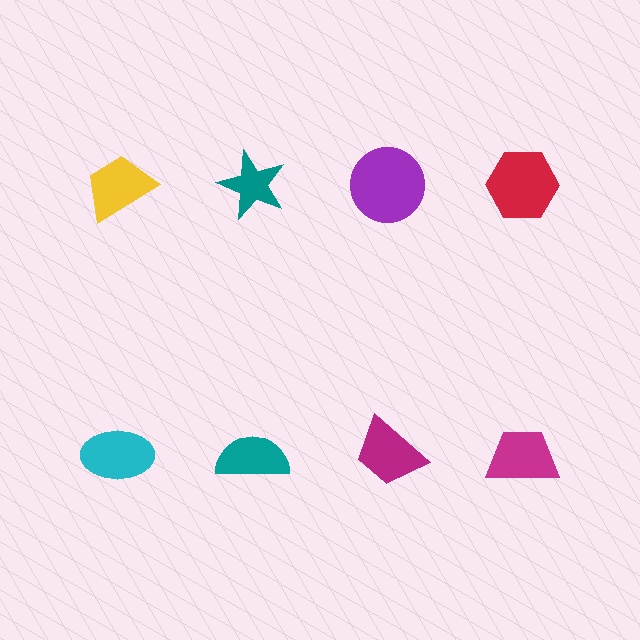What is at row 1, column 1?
A yellow trapezoid.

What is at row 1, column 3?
A purple circle.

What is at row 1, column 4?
A red hexagon.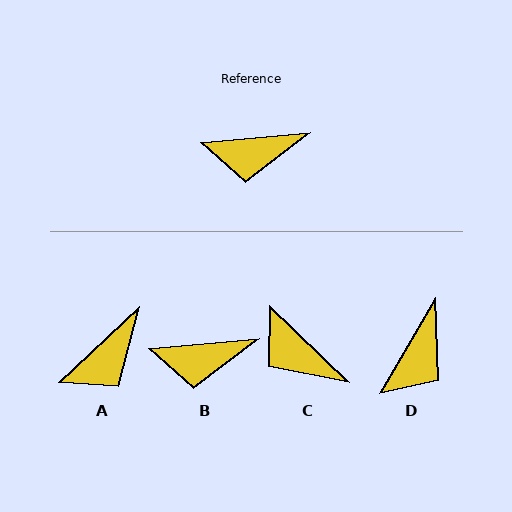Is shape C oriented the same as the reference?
No, it is off by about 49 degrees.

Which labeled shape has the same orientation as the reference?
B.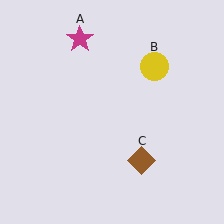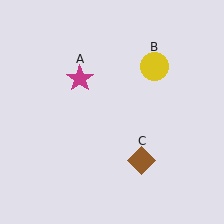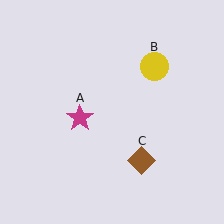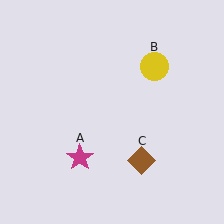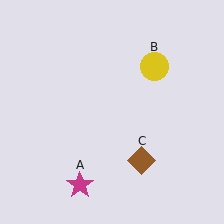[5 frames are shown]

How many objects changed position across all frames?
1 object changed position: magenta star (object A).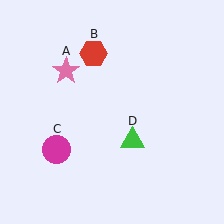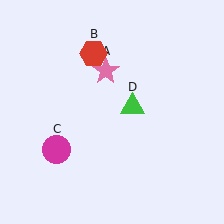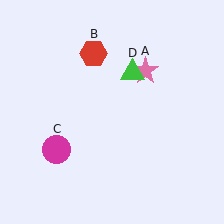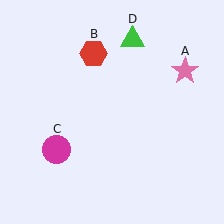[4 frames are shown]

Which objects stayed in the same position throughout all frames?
Red hexagon (object B) and magenta circle (object C) remained stationary.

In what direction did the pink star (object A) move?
The pink star (object A) moved right.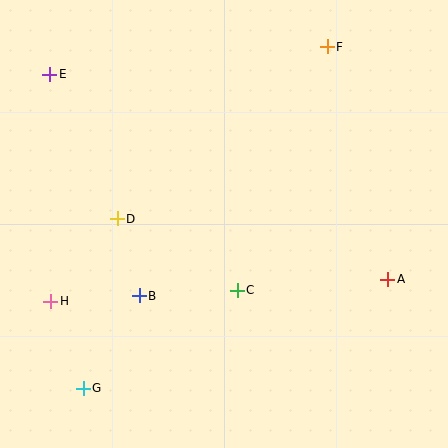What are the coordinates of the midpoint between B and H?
The midpoint between B and H is at (95, 298).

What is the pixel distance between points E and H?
The distance between E and H is 227 pixels.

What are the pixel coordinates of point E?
Point E is at (50, 74).